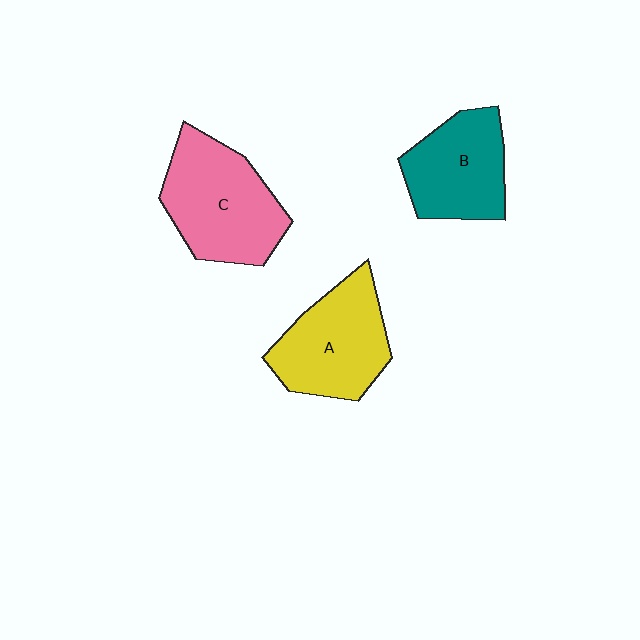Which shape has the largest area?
Shape C (pink).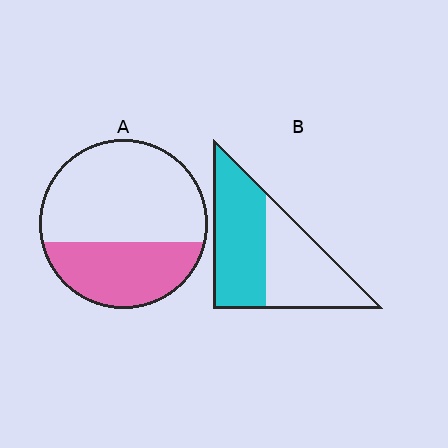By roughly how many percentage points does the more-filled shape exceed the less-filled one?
By roughly 15 percentage points (B over A).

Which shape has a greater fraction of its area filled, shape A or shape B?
Shape B.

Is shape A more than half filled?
No.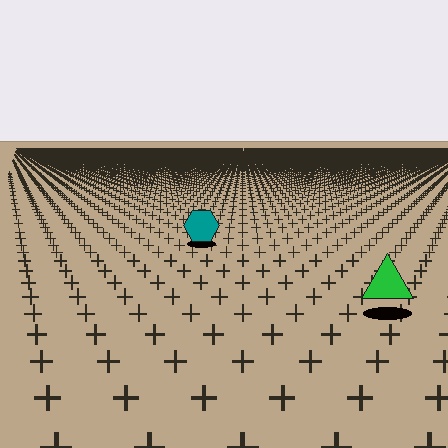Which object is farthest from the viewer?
The teal hexagon is farthest from the viewer. It appears smaller and the ground texture around it is denser.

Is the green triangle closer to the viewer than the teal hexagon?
Yes. The green triangle is closer — you can tell from the texture gradient: the ground texture is coarser near it.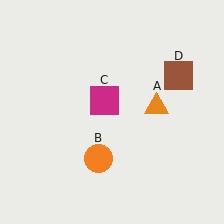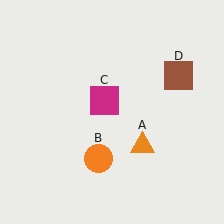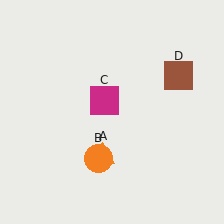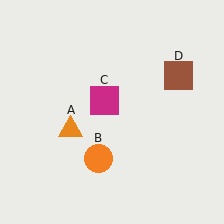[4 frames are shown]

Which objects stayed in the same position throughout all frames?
Orange circle (object B) and magenta square (object C) and brown square (object D) remained stationary.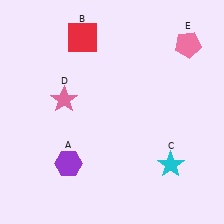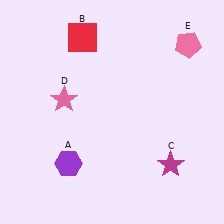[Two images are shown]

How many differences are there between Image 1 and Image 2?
There is 1 difference between the two images.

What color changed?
The star (C) changed from cyan in Image 1 to magenta in Image 2.